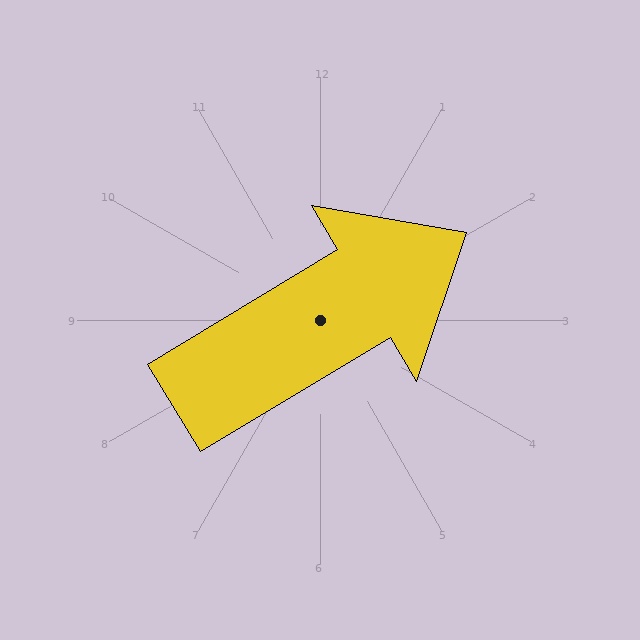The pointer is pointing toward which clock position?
Roughly 2 o'clock.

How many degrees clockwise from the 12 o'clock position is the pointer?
Approximately 59 degrees.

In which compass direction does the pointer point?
Northeast.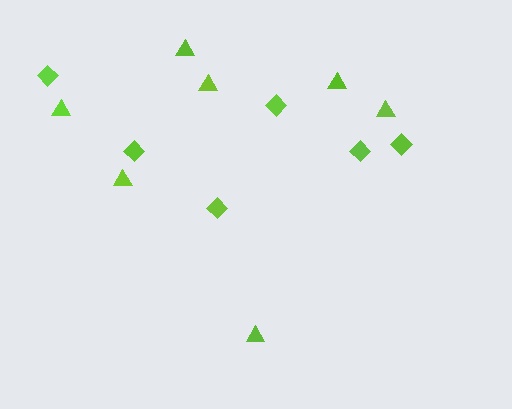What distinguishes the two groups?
There are 2 groups: one group of diamonds (6) and one group of triangles (7).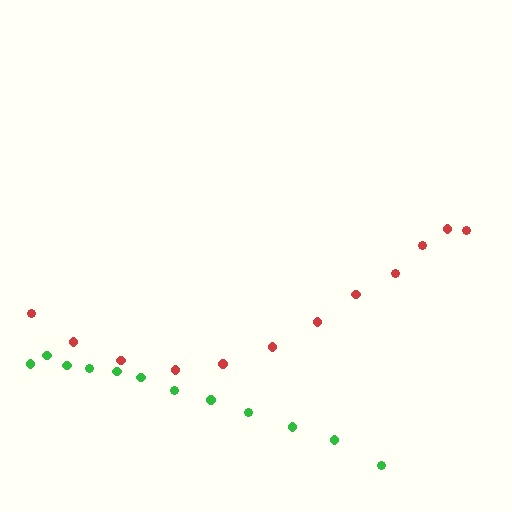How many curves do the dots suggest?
There are 2 distinct paths.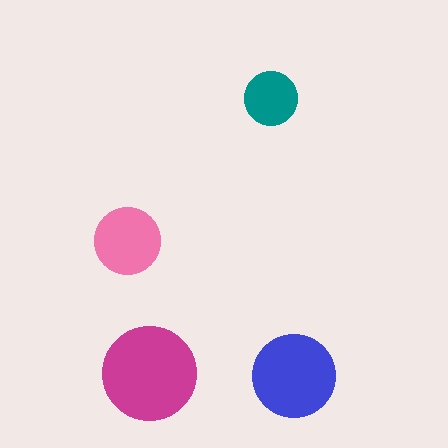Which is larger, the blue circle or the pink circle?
The blue one.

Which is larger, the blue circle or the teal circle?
The blue one.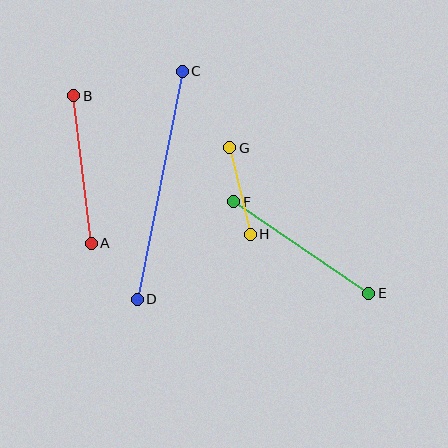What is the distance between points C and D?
The distance is approximately 232 pixels.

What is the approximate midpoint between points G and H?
The midpoint is at approximately (240, 191) pixels.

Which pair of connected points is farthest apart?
Points C and D are farthest apart.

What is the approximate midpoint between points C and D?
The midpoint is at approximately (160, 185) pixels.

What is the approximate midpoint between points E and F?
The midpoint is at approximately (301, 248) pixels.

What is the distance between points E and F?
The distance is approximately 163 pixels.